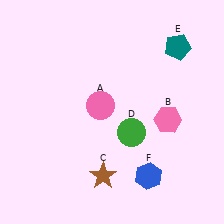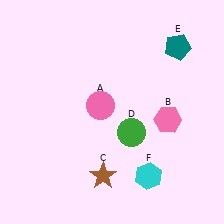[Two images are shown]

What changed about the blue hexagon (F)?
In Image 1, F is blue. In Image 2, it changed to cyan.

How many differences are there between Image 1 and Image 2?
There is 1 difference between the two images.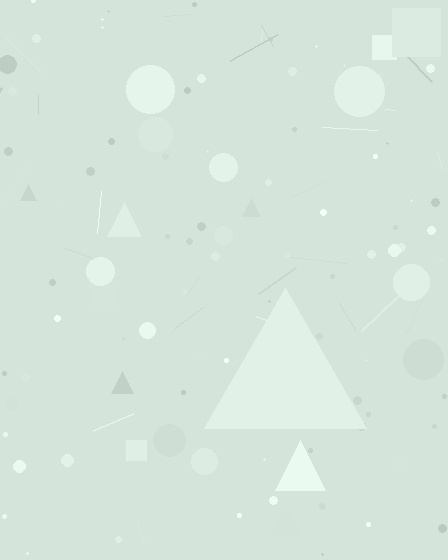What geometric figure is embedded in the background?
A triangle is embedded in the background.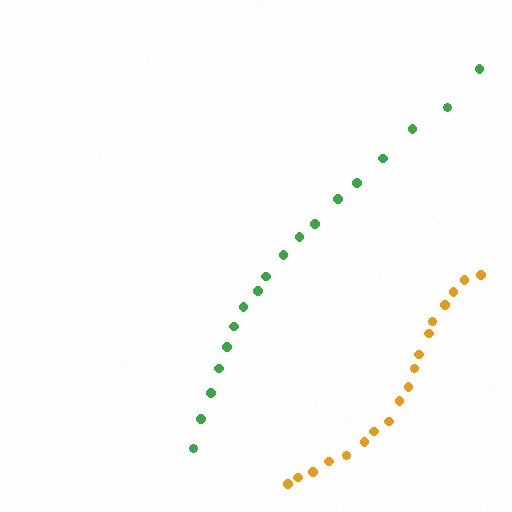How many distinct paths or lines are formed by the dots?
There are 2 distinct paths.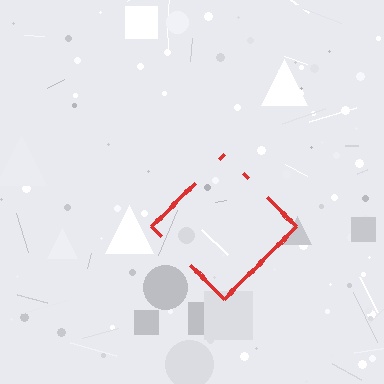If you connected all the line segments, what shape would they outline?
They would outline a diamond.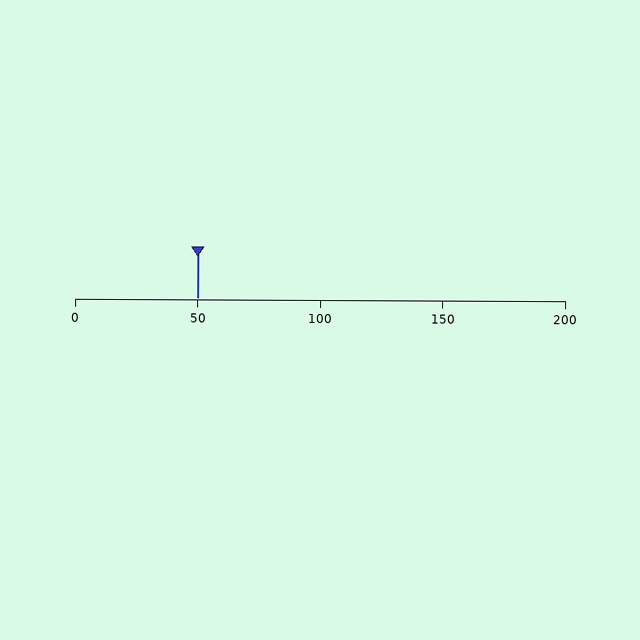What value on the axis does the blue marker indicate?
The marker indicates approximately 50.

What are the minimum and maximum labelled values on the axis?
The axis runs from 0 to 200.